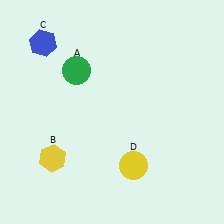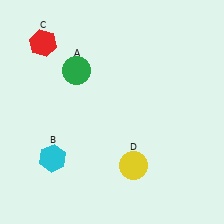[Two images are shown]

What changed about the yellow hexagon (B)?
In Image 1, B is yellow. In Image 2, it changed to cyan.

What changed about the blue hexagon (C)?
In Image 1, C is blue. In Image 2, it changed to red.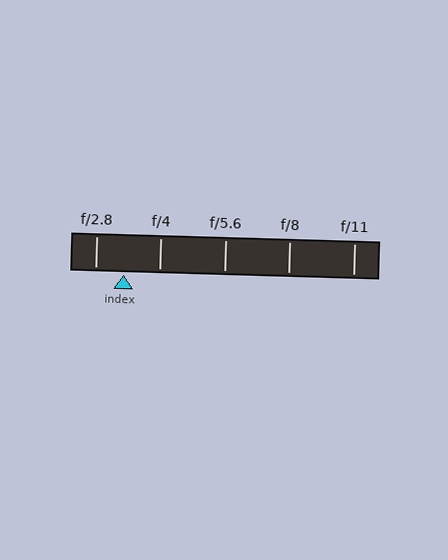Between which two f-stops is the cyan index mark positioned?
The index mark is between f/2.8 and f/4.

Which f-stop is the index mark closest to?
The index mark is closest to f/2.8.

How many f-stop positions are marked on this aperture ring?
There are 5 f-stop positions marked.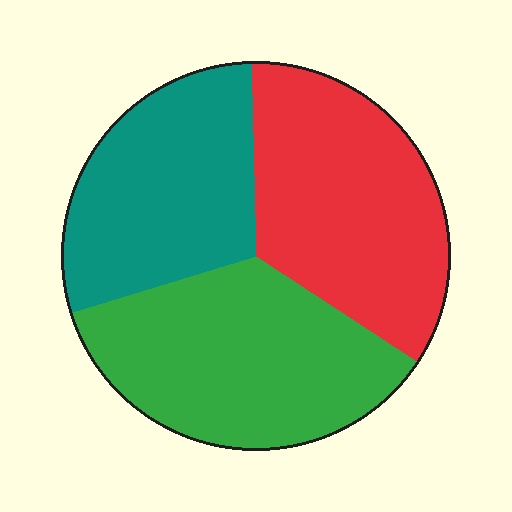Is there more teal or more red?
Red.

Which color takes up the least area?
Teal, at roughly 30%.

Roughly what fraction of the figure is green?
Green covers around 35% of the figure.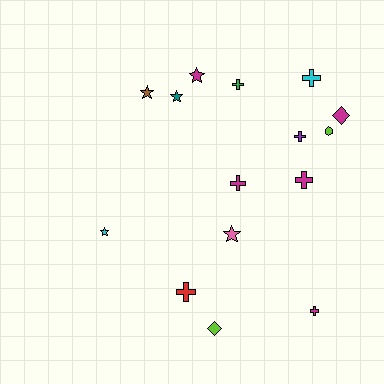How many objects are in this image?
There are 15 objects.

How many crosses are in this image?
There are 7 crosses.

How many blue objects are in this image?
There are no blue objects.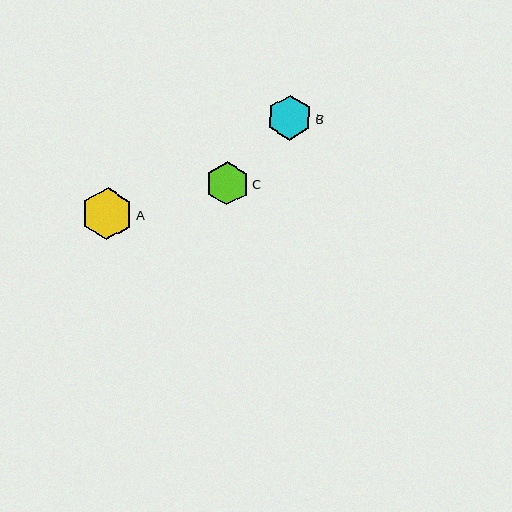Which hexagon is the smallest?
Hexagon C is the smallest with a size of approximately 44 pixels.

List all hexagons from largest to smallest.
From largest to smallest: A, B, C.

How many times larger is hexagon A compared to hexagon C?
Hexagon A is approximately 1.2 times the size of hexagon C.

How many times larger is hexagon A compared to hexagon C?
Hexagon A is approximately 1.2 times the size of hexagon C.